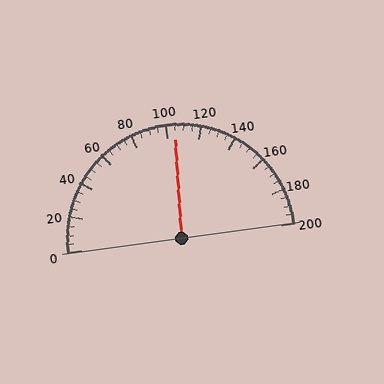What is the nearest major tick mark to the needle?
The nearest major tick mark is 100.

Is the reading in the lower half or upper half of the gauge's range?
The reading is in the upper half of the range (0 to 200).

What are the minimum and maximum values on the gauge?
The gauge ranges from 0 to 200.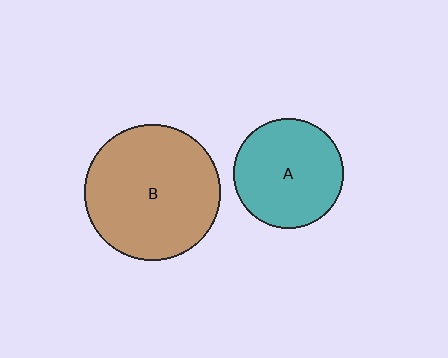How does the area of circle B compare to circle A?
Approximately 1.5 times.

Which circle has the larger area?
Circle B (brown).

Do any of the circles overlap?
No, none of the circles overlap.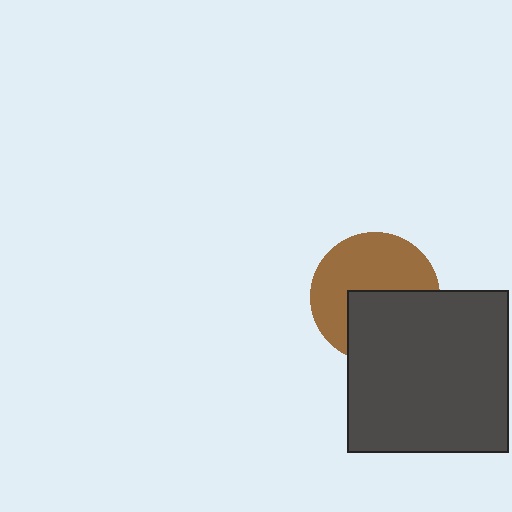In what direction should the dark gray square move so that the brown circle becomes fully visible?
The dark gray square should move down. That is the shortest direction to clear the overlap and leave the brown circle fully visible.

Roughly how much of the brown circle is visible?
About half of it is visible (roughly 57%).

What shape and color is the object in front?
The object in front is a dark gray square.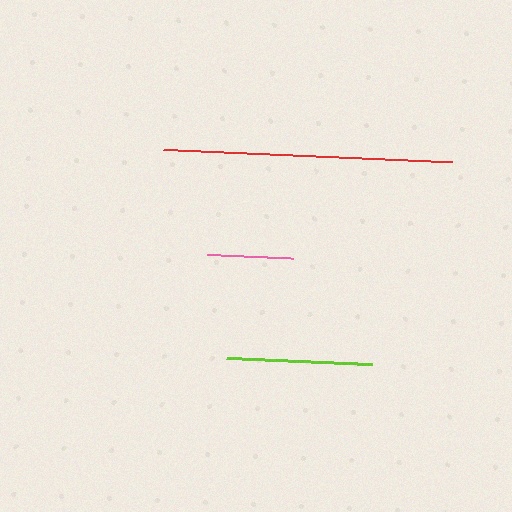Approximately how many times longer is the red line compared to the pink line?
The red line is approximately 3.4 times the length of the pink line.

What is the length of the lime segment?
The lime segment is approximately 146 pixels long.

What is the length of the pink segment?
The pink segment is approximately 86 pixels long.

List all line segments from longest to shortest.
From longest to shortest: red, lime, pink.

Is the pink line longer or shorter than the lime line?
The lime line is longer than the pink line.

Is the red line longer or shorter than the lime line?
The red line is longer than the lime line.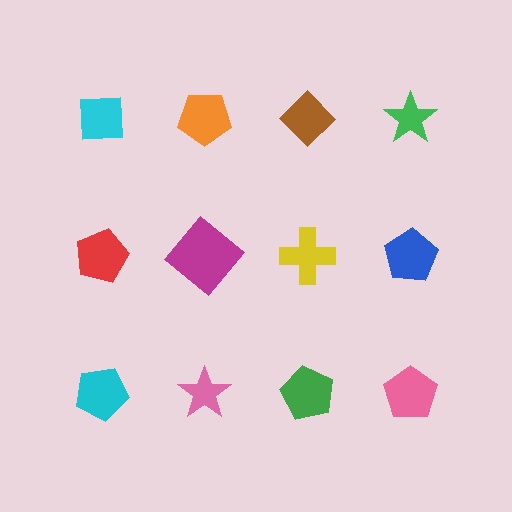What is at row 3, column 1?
A cyan pentagon.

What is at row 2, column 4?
A blue pentagon.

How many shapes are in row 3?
4 shapes.